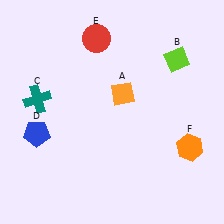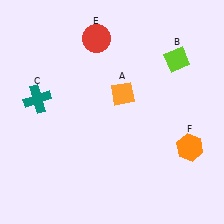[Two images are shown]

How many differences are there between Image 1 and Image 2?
There is 1 difference between the two images.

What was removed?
The blue pentagon (D) was removed in Image 2.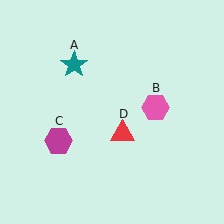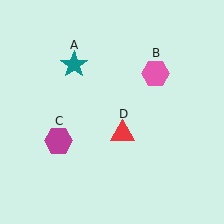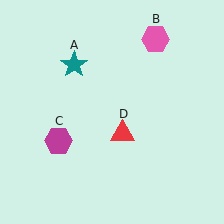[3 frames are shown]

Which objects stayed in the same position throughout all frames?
Teal star (object A) and magenta hexagon (object C) and red triangle (object D) remained stationary.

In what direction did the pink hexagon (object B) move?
The pink hexagon (object B) moved up.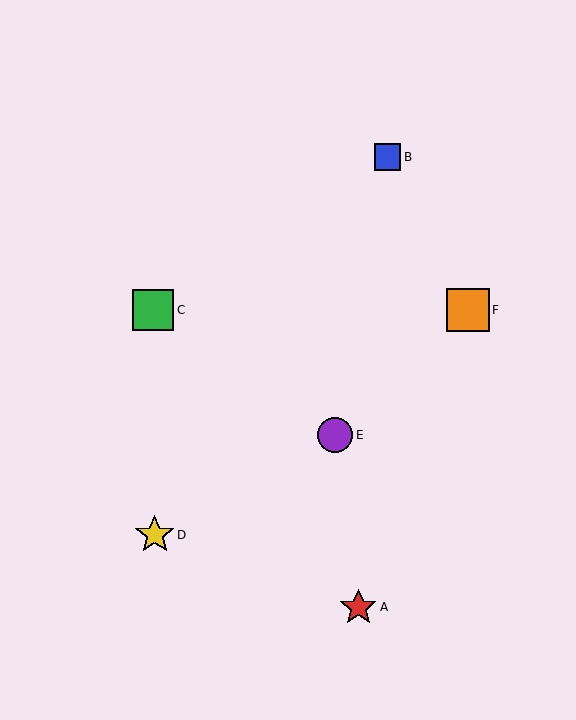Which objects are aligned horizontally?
Objects C, F are aligned horizontally.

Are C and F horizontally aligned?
Yes, both are at y≈310.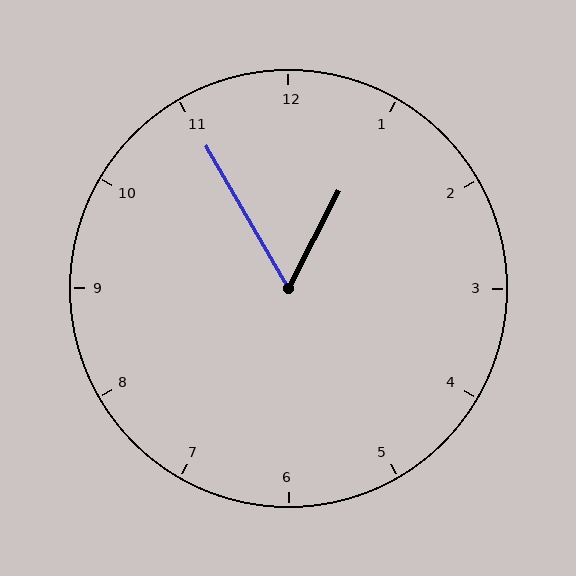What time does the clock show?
12:55.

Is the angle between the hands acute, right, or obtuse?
It is acute.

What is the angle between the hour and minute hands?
Approximately 58 degrees.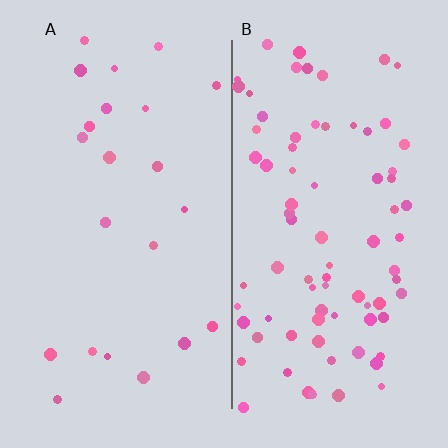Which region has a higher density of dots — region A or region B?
B (the right).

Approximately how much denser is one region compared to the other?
Approximately 3.4× — region B over region A.